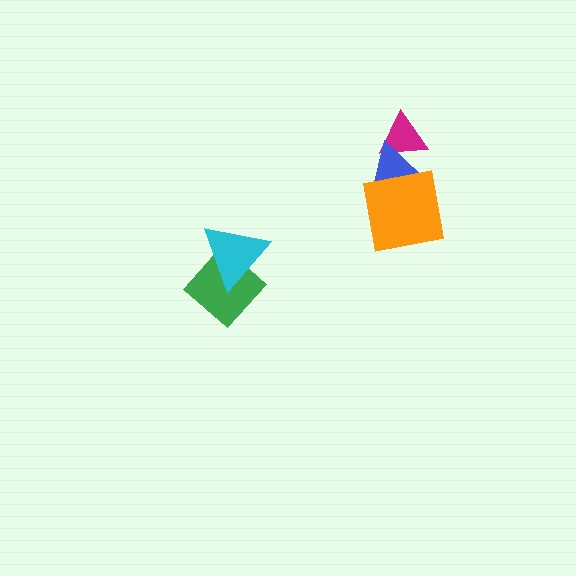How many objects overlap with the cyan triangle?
1 object overlaps with the cyan triangle.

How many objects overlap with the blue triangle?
2 objects overlap with the blue triangle.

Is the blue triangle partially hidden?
Yes, it is partially covered by another shape.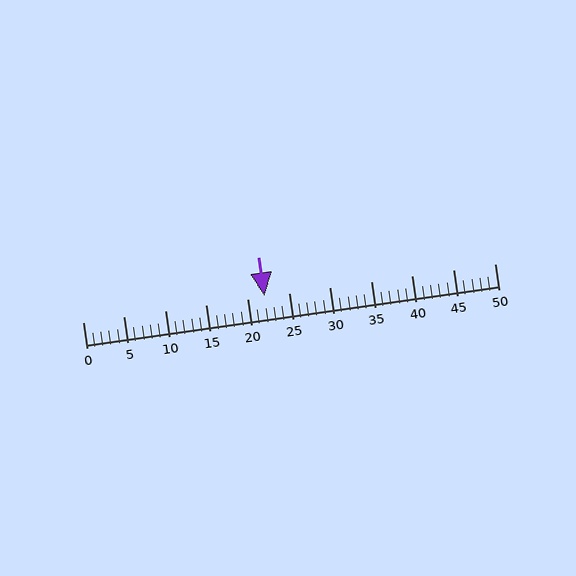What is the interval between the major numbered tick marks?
The major tick marks are spaced 5 units apart.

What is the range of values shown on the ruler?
The ruler shows values from 0 to 50.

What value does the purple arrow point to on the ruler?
The purple arrow points to approximately 22.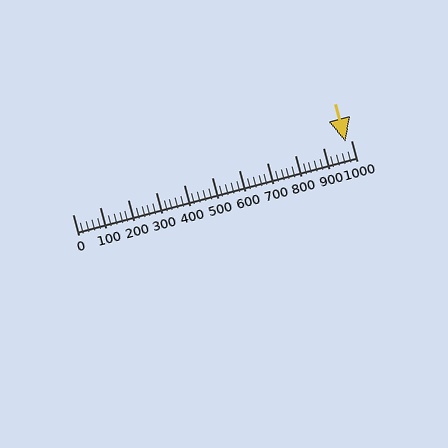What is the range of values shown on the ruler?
The ruler shows values from 0 to 1000.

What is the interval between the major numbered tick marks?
The major tick marks are spaced 100 units apart.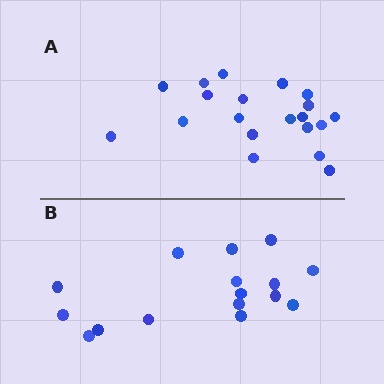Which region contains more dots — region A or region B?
Region A (the top region) has more dots.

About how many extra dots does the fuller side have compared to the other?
Region A has about 4 more dots than region B.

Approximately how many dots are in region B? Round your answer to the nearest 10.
About 20 dots. (The exact count is 16, which rounds to 20.)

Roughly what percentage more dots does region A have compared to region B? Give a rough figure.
About 25% more.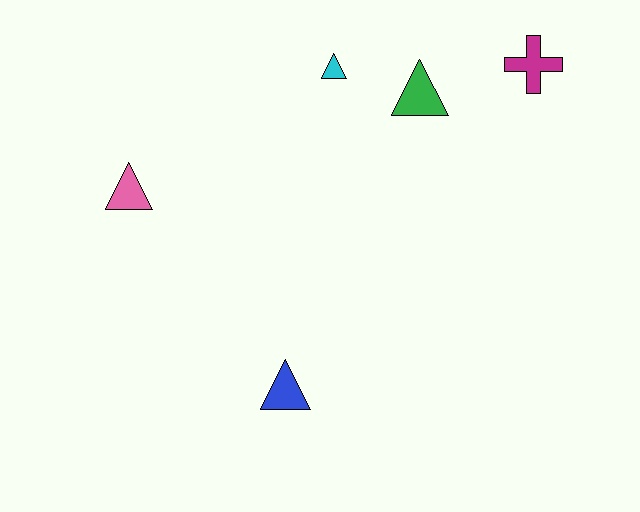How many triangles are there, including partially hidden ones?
There are 4 triangles.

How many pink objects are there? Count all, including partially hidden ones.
There is 1 pink object.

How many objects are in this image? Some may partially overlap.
There are 5 objects.